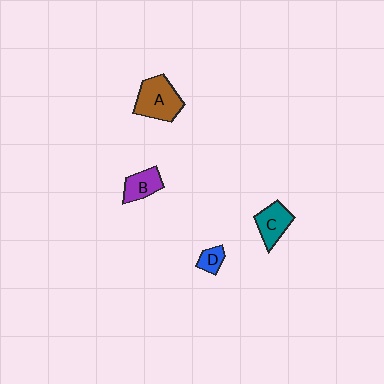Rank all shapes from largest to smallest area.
From largest to smallest: A (brown), C (teal), B (purple), D (blue).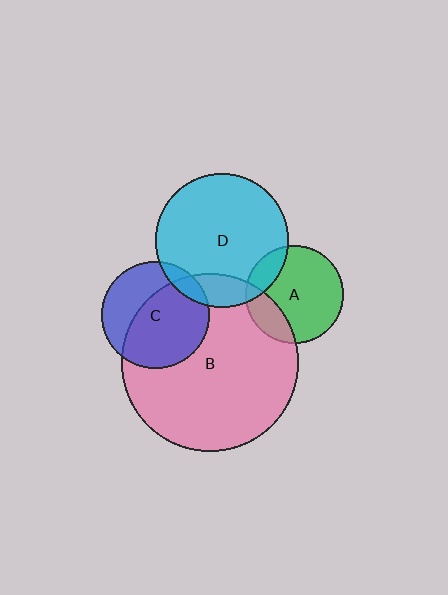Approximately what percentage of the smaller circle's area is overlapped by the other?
Approximately 20%.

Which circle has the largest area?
Circle B (pink).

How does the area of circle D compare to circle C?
Approximately 1.6 times.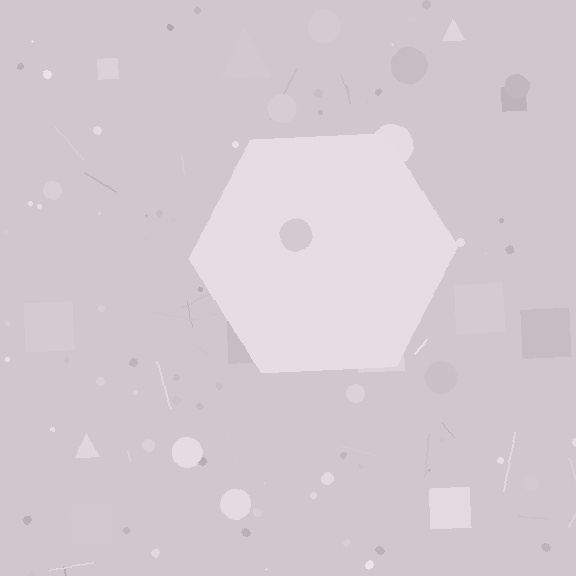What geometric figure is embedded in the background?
A hexagon is embedded in the background.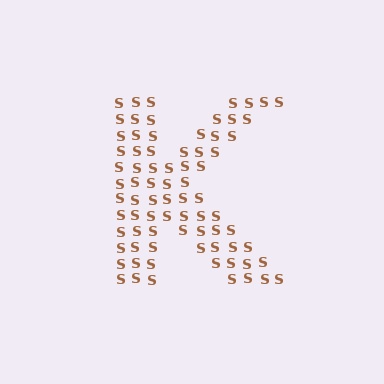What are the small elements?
The small elements are letter S's.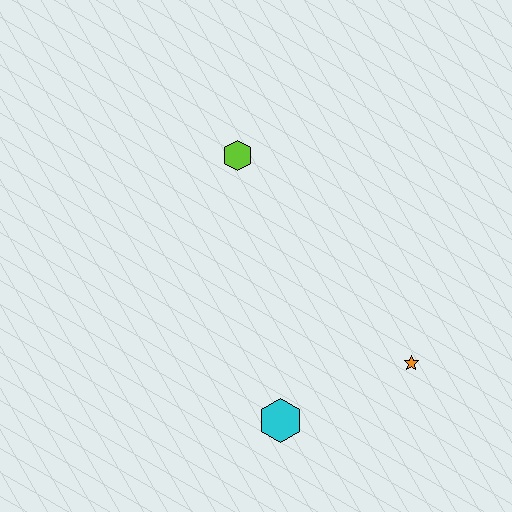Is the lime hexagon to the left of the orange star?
Yes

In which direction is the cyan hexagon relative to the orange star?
The cyan hexagon is to the left of the orange star.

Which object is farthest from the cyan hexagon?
The lime hexagon is farthest from the cyan hexagon.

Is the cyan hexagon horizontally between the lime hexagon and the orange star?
Yes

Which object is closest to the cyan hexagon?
The orange star is closest to the cyan hexagon.